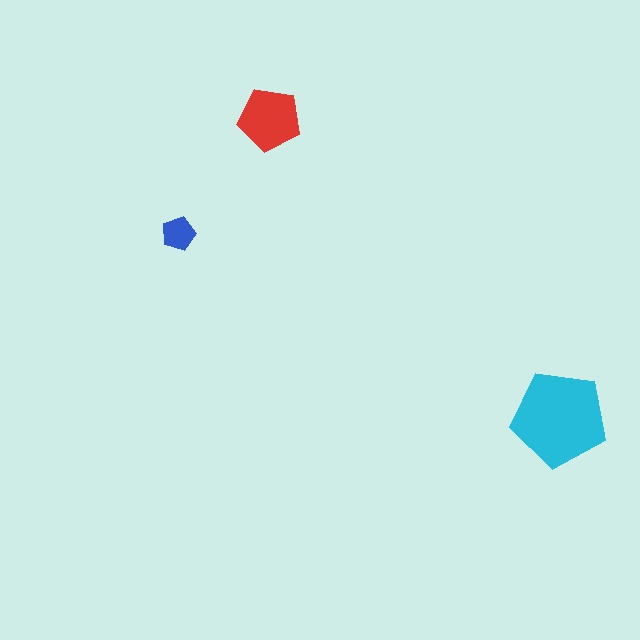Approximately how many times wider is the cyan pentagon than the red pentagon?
About 1.5 times wider.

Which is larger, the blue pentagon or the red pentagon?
The red one.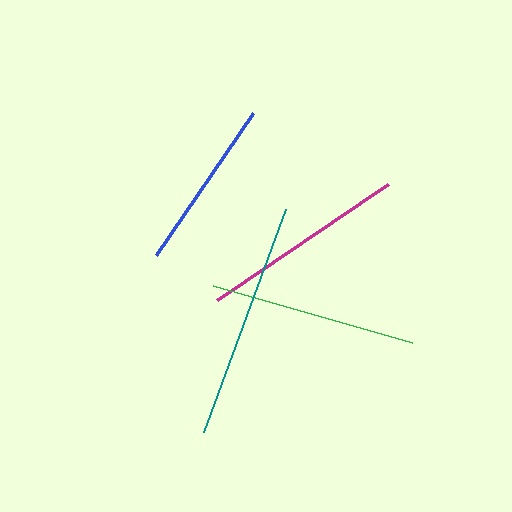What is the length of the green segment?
The green segment is approximately 207 pixels long.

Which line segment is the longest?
The teal line is the longest at approximately 238 pixels.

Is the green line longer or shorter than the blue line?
The green line is longer than the blue line.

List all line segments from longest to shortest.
From longest to shortest: teal, green, magenta, blue.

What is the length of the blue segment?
The blue segment is approximately 173 pixels long.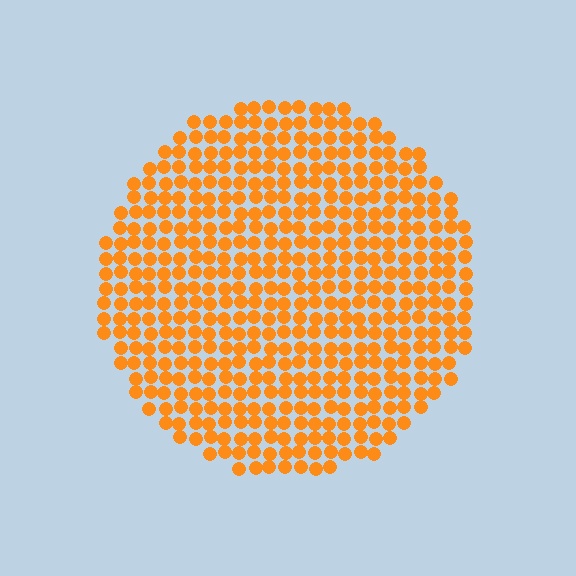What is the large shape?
The large shape is a circle.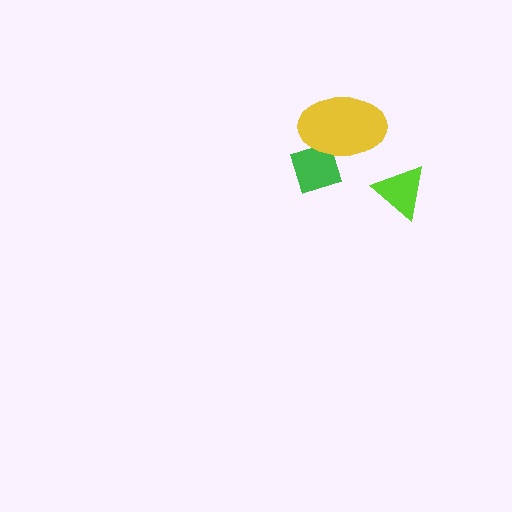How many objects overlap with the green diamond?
1 object overlaps with the green diamond.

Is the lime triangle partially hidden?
No, no other shape covers it.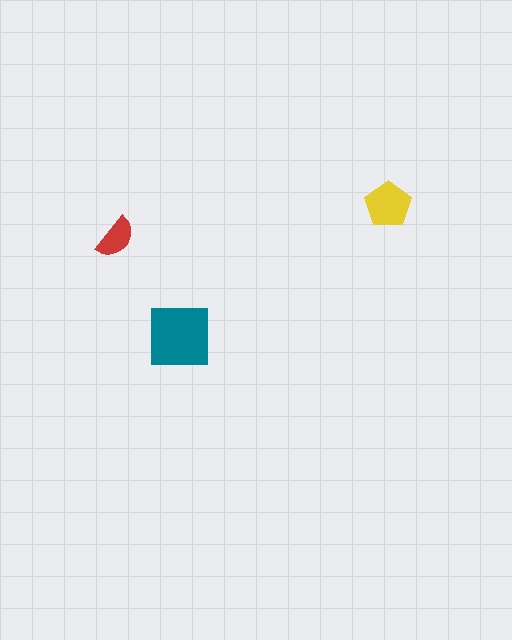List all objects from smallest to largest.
The red semicircle, the yellow pentagon, the teal square.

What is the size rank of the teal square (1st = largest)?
1st.